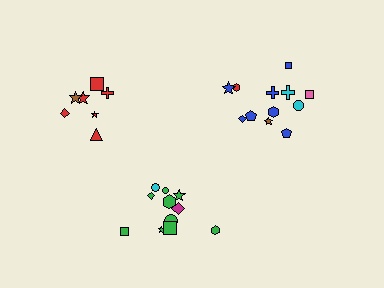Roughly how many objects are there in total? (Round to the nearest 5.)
Roughly 30 objects in total.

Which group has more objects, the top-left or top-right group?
The top-right group.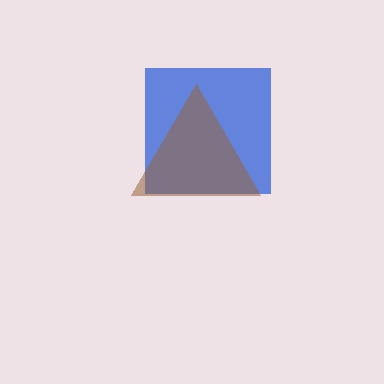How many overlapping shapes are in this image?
There are 2 overlapping shapes in the image.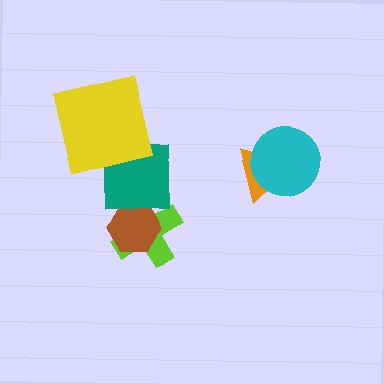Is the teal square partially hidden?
Yes, it is partially covered by another shape.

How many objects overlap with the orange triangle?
1 object overlaps with the orange triangle.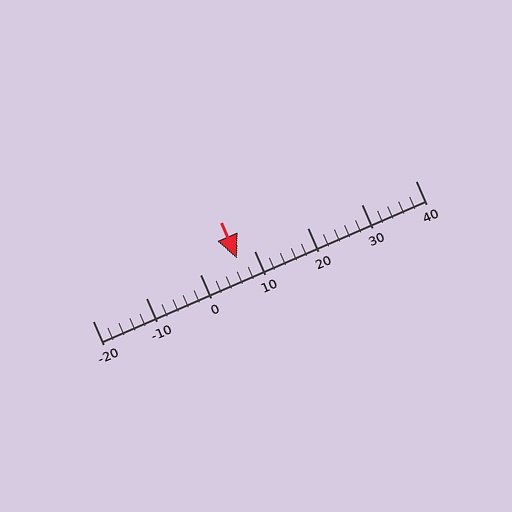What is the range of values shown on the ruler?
The ruler shows values from -20 to 40.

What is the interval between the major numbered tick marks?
The major tick marks are spaced 10 units apart.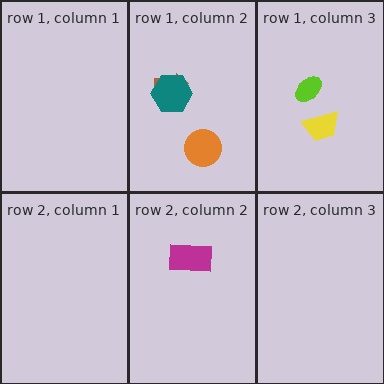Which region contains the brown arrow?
The row 1, column 2 region.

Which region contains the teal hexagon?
The row 1, column 2 region.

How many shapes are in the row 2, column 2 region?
1.